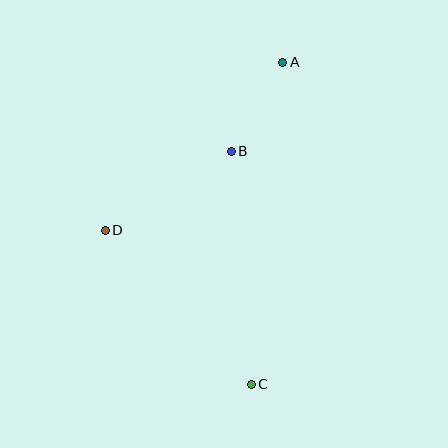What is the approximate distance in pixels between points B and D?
The distance between B and D is approximately 148 pixels.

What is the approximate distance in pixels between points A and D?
The distance between A and D is approximately 244 pixels.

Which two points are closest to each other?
Points A and B are closest to each other.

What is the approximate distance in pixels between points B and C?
The distance between B and C is approximately 234 pixels.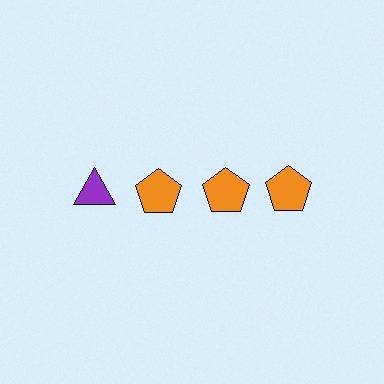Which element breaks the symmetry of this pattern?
The purple triangle in the top row, leftmost column breaks the symmetry. All other shapes are orange pentagons.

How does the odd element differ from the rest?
It differs in both color (purple instead of orange) and shape (triangle instead of pentagon).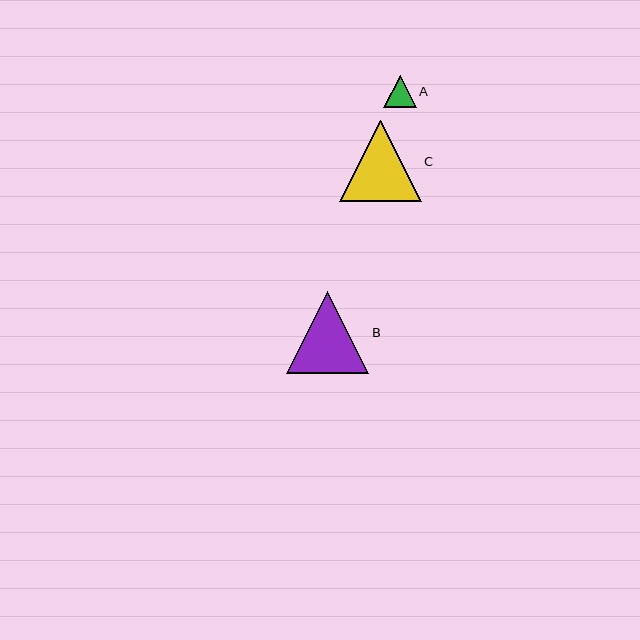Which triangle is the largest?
Triangle B is the largest with a size of approximately 82 pixels.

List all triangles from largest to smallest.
From largest to smallest: B, C, A.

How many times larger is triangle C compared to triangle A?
Triangle C is approximately 2.5 times the size of triangle A.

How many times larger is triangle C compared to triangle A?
Triangle C is approximately 2.5 times the size of triangle A.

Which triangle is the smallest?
Triangle A is the smallest with a size of approximately 33 pixels.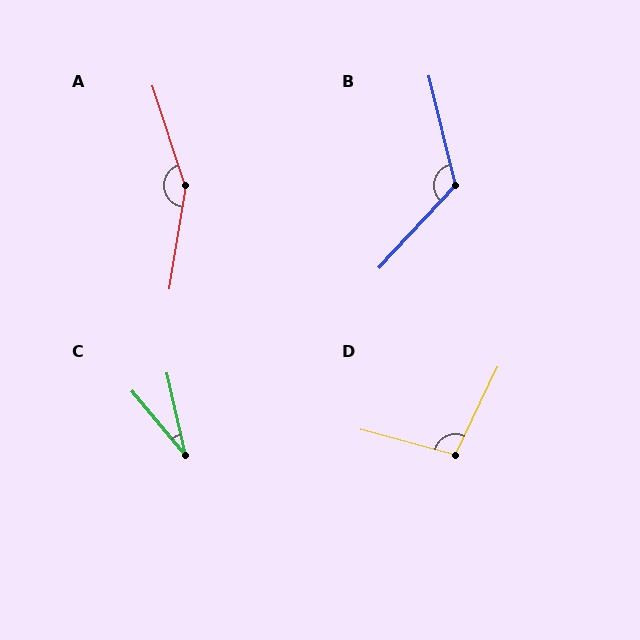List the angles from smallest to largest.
C (27°), D (101°), B (123°), A (153°).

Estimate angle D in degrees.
Approximately 101 degrees.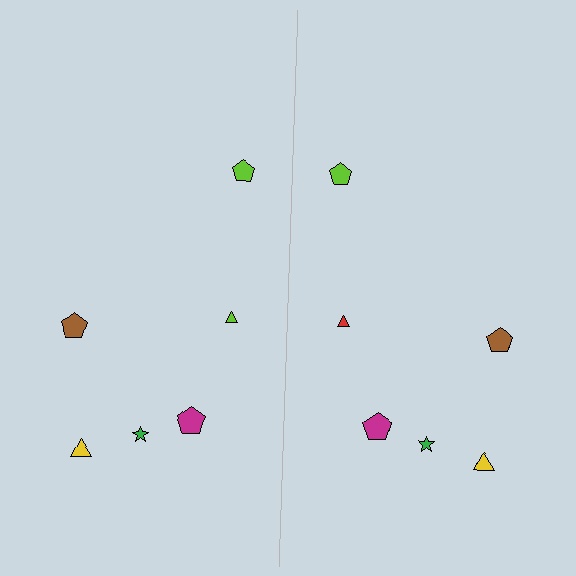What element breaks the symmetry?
The red triangle on the right side breaks the symmetry — its mirror counterpart is lime.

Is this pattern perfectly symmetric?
No, the pattern is not perfectly symmetric. The red triangle on the right side breaks the symmetry — its mirror counterpart is lime.